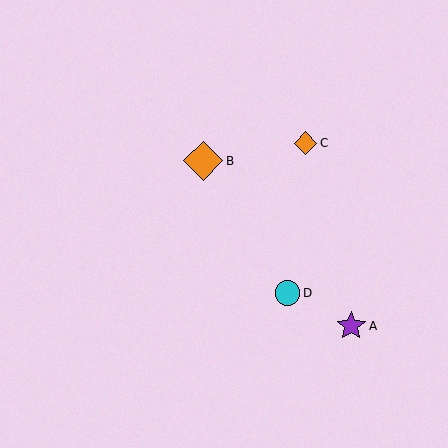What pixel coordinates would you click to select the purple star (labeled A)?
Click at (351, 326) to select the purple star A.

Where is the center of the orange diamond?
The center of the orange diamond is at (305, 143).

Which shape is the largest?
The orange diamond (labeled B) is the largest.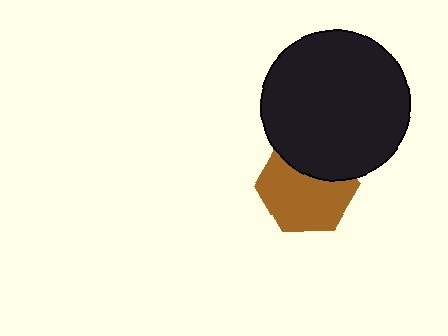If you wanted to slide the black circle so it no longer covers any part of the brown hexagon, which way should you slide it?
Slide it up — that is the most direct way to separate the two shapes.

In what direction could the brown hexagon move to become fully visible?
The brown hexagon could move down. That would shift it out from behind the black circle entirely.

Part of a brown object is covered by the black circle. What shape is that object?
It is a hexagon.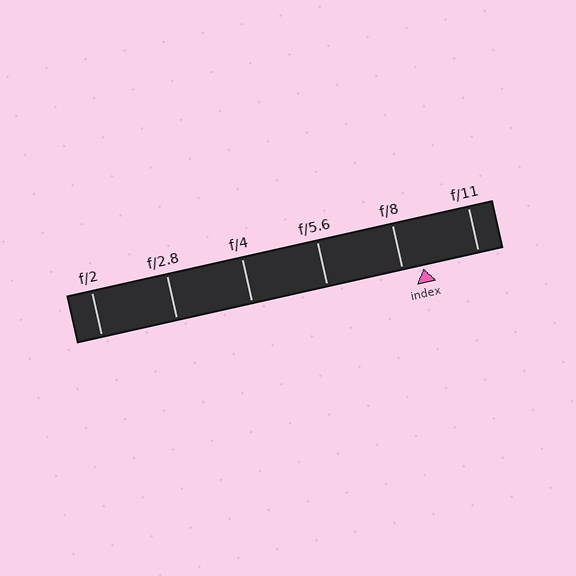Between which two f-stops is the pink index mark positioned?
The index mark is between f/8 and f/11.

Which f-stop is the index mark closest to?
The index mark is closest to f/8.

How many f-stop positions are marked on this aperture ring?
There are 6 f-stop positions marked.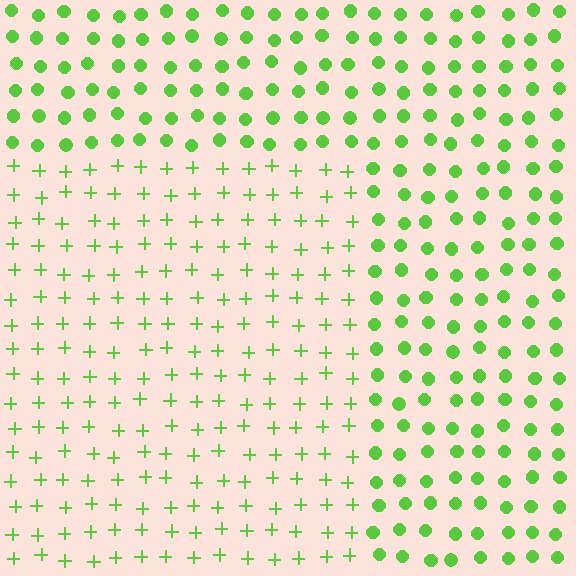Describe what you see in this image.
The image is filled with small lime elements arranged in a uniform grid. A rectangle-shaped region contains plus signs, while the surrounding area contains circles. The boundary is defined purely by the change in element shape.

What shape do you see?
I see a rectangle.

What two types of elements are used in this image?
The image uses plus signs inside the rectangle region and circles outside it.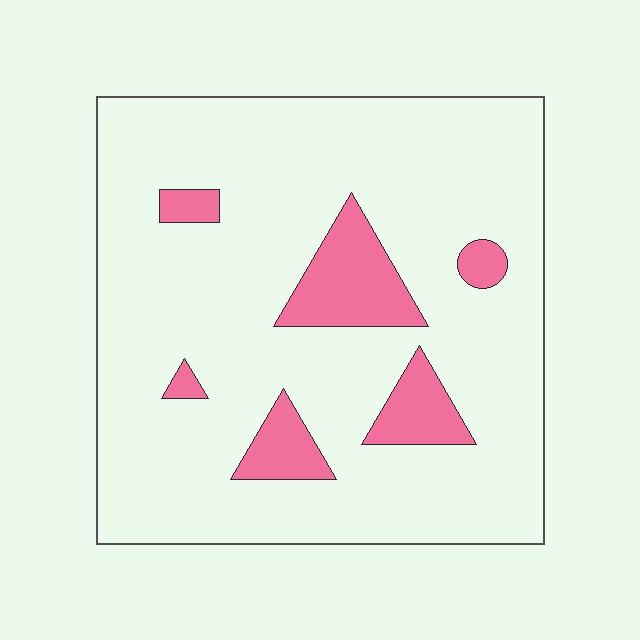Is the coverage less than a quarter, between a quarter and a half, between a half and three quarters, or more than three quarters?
Less than a quarter.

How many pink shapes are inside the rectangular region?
6.